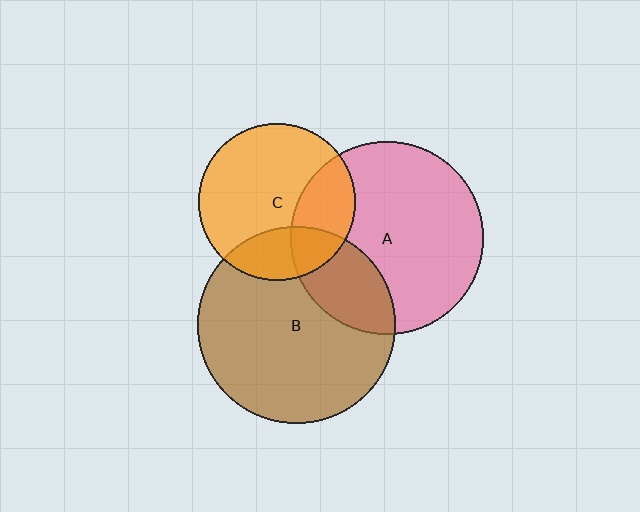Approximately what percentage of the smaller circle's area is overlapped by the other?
Approximately 25%.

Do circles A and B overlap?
Yes.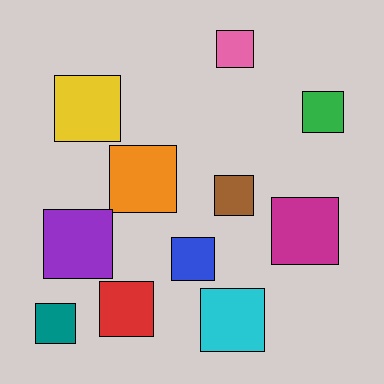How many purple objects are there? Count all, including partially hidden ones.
There is 1 purple object.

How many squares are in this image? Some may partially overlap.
There are 11 squares.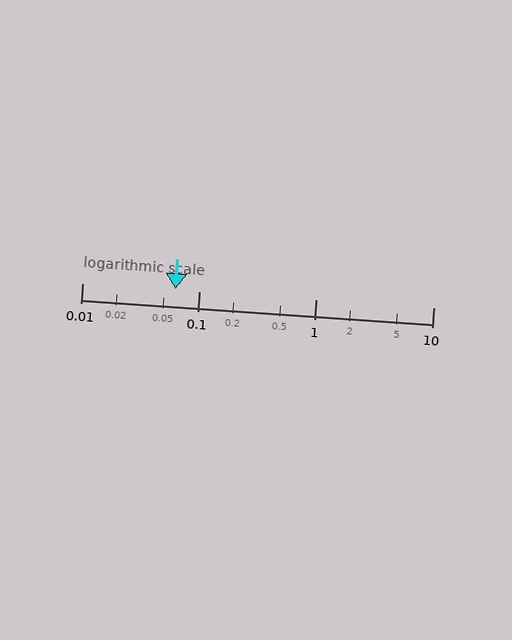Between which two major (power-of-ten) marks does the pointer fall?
The pointer is between 0.01 and 0.1.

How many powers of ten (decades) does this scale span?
The scale spans 3 decades, from 0.01 to 10.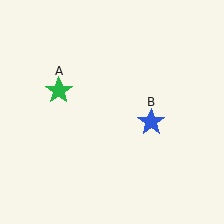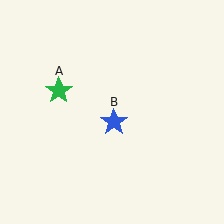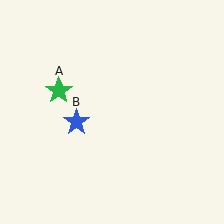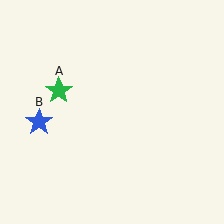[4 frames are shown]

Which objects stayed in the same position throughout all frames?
Green star (object A) remained stationary.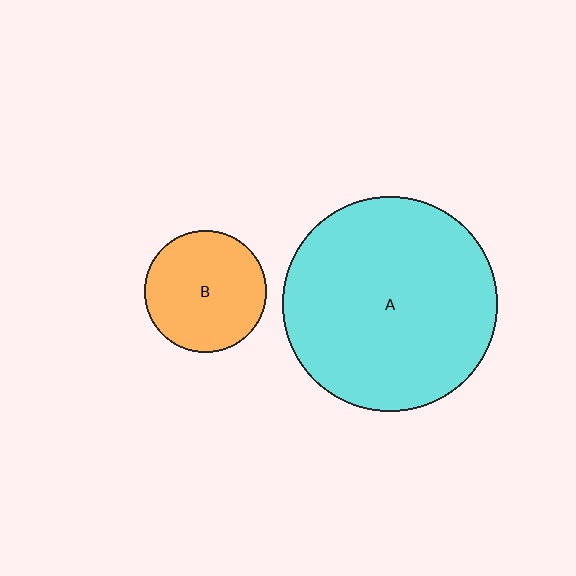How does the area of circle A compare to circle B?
Approximately 3.1 times.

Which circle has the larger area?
Circle A (cyan).